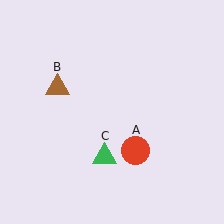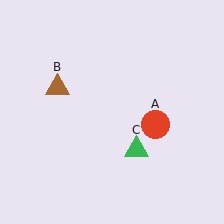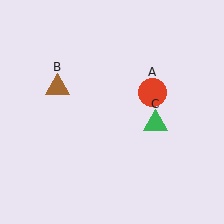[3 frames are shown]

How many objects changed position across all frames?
2 objects changed position: red circle (object A), green triangle (object C).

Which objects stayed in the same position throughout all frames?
Brown triangle (object B) remained stationary.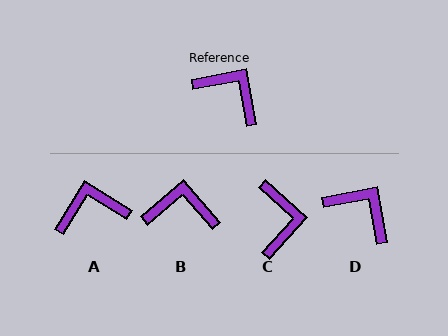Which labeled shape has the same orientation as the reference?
D.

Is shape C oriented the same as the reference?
No, it is off by about 52 degrees.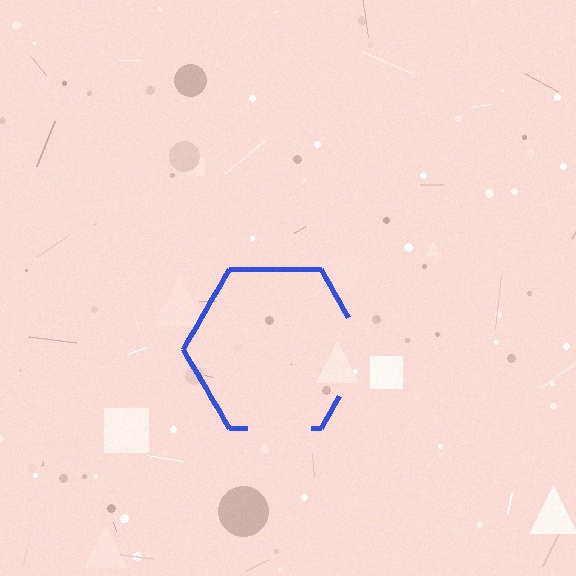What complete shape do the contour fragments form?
The contour fragments form a hexagon.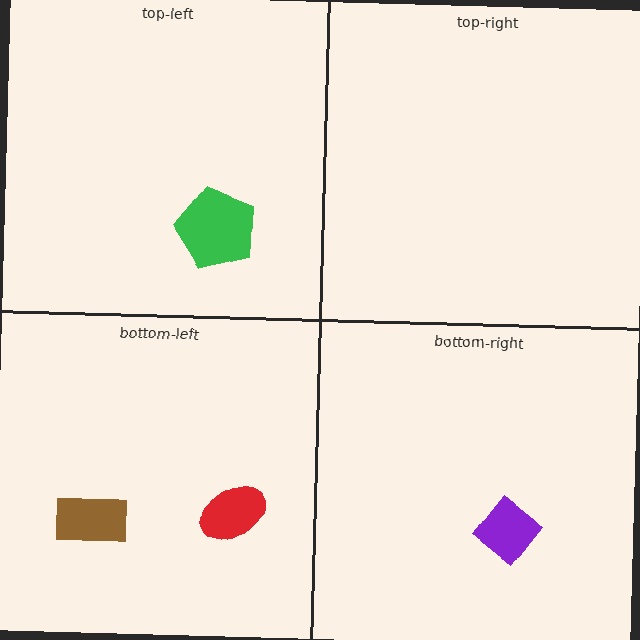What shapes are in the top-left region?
The green pentagon.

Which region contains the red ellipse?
The bottom-left region.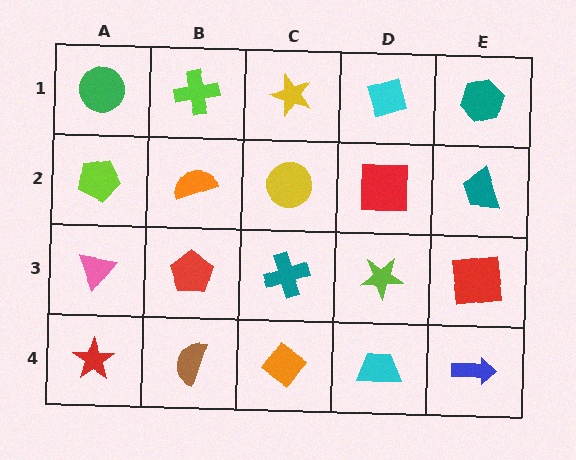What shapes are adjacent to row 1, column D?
A red square (row 2, column D), a yellow star (row 1, column C), a teal hexagon (row 1, column E).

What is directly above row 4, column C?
A teal cross.